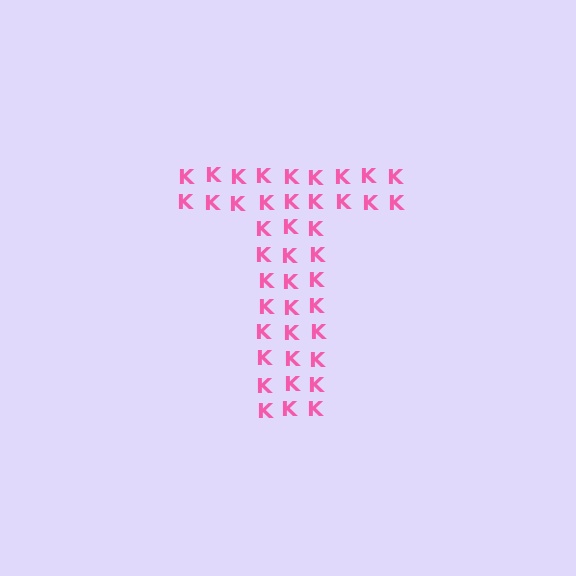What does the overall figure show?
The overall figure shows the letter T.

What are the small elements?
The small elements are letter K's.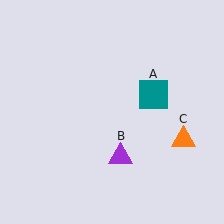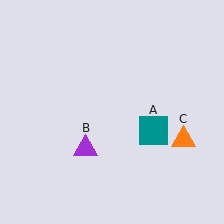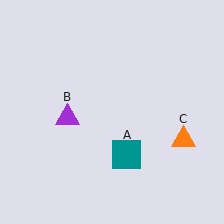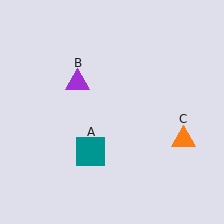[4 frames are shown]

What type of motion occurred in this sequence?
The teal square (object A), purple triangle (object B) rotated clockwise around the center of the scene.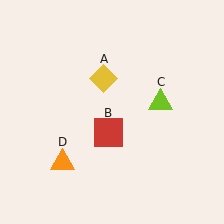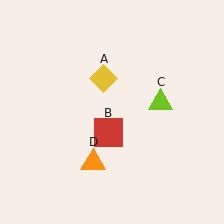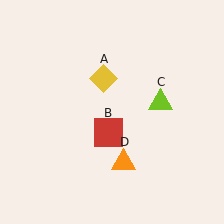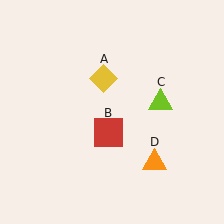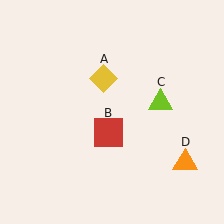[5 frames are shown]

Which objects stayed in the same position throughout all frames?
Yellow diamond (object A) and red square (object B) and lime triangle (object C) remained stationary.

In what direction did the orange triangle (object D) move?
The orange triangle (object D) moved right.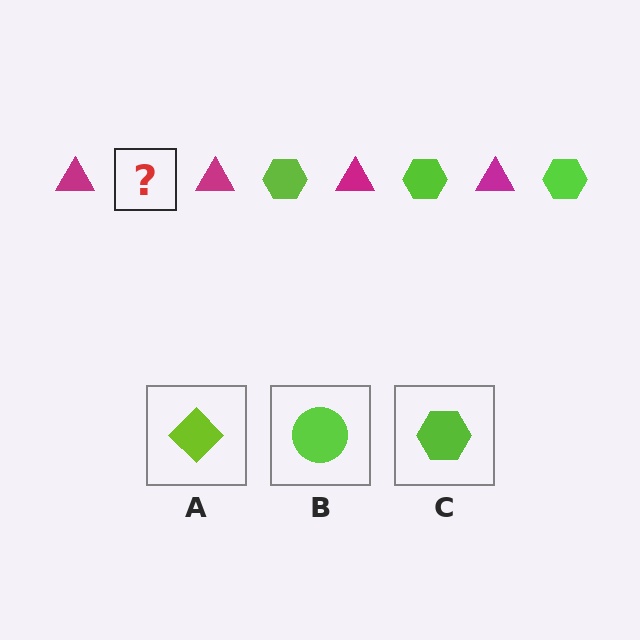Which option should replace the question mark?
Option C.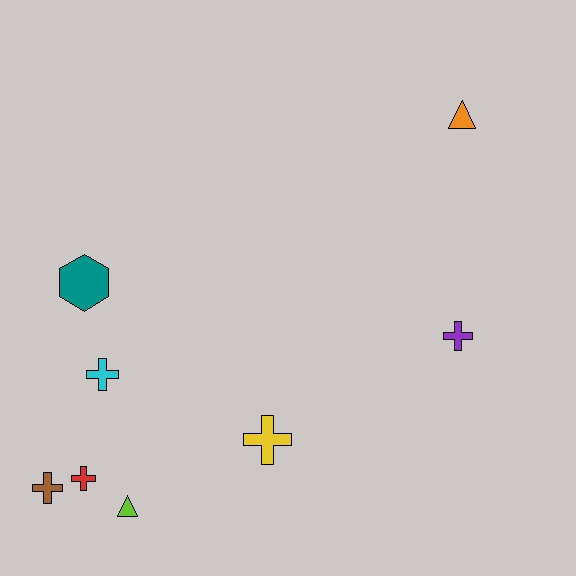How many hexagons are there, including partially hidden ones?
There is 1 hexagon.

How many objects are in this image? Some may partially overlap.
There are 8 objects.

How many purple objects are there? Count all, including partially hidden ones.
There is 1 purple object.